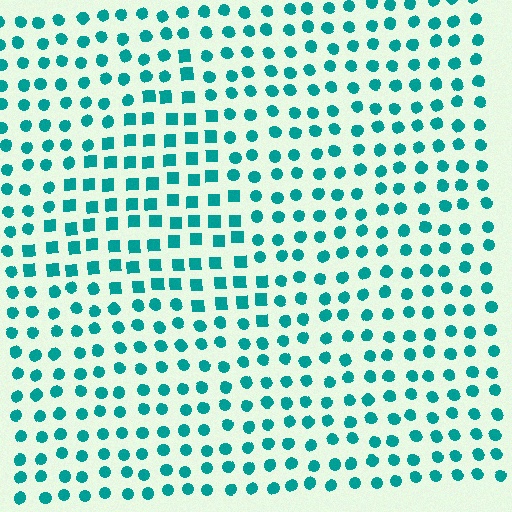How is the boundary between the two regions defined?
The boundary is defined by a change in element shape: squares inside vs. circles outside. All elements share the same color and spacing.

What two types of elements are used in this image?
The image uses squares inside the triangle region and circles outside it.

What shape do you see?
I see a triangle.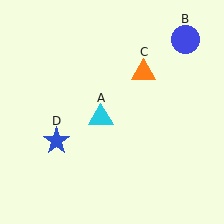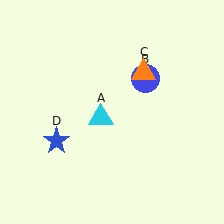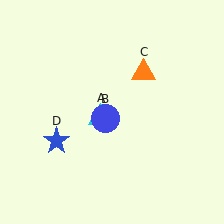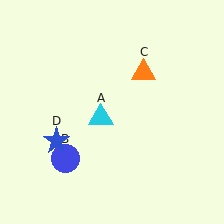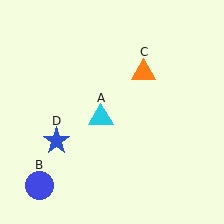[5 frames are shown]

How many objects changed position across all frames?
1 object changed position: blue circle (object B).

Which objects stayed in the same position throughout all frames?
Cyan triangle (object A) and orange triangle (object C) and blue star (object D) remained stationary.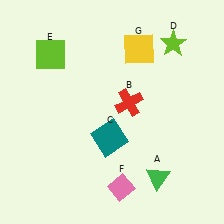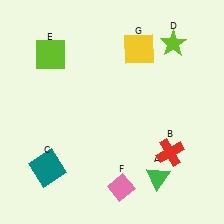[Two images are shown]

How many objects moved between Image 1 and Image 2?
2 objects moved between the two images.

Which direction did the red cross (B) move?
The red cross (B) moved down.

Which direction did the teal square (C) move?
The teal square (C) moved left.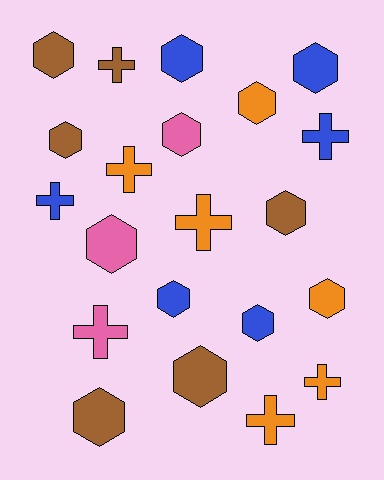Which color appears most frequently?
Brown, with 6 objects.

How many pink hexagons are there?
There are 2 pink hexagons.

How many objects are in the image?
There are 21 objects.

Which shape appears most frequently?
Hexagon, with 13 objects.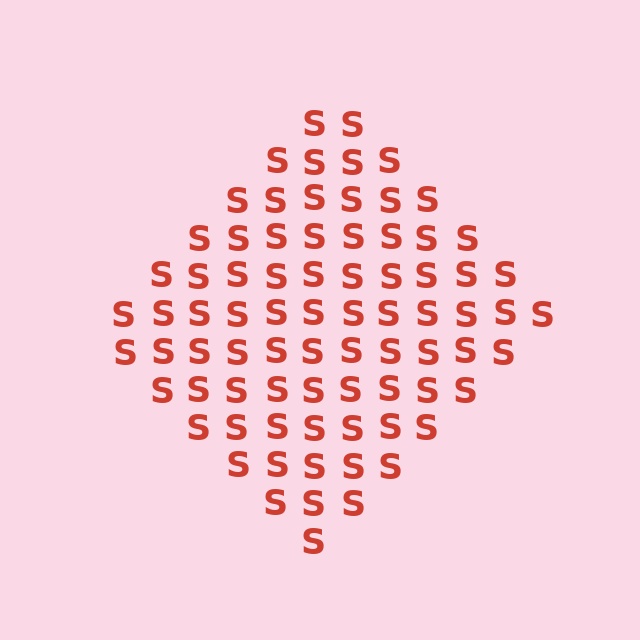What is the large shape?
The large shape is a diamond.